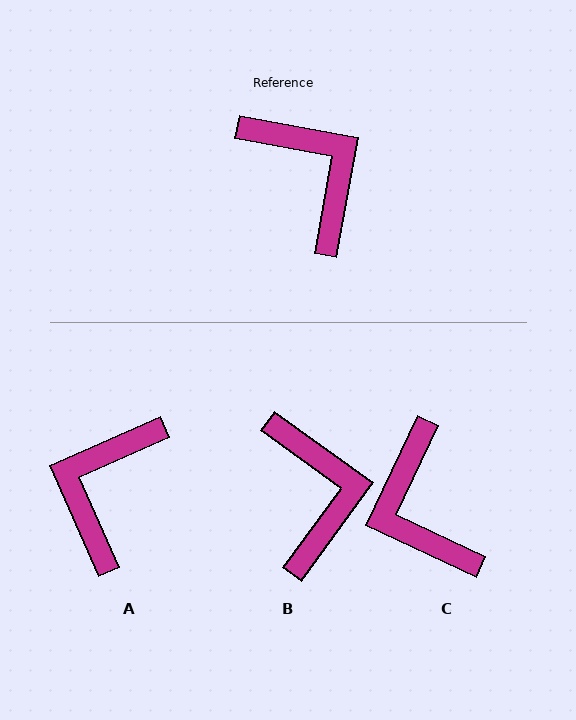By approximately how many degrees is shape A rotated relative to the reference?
Approximately 124 degrees counter-clockwise.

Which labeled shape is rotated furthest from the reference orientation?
C, about 166 degrees away.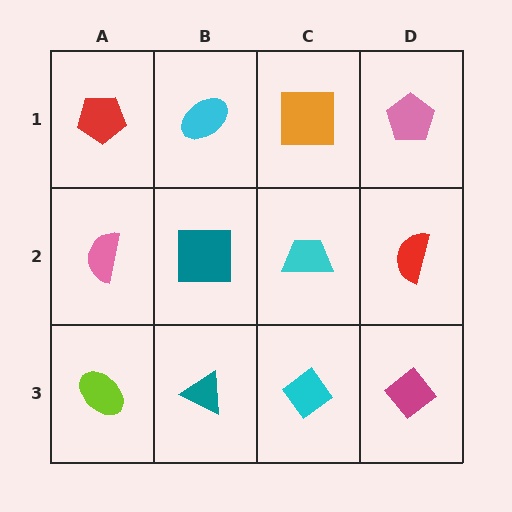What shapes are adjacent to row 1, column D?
A red semicircle (row 2, column D), an orange square (row 1, column C).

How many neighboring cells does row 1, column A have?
2.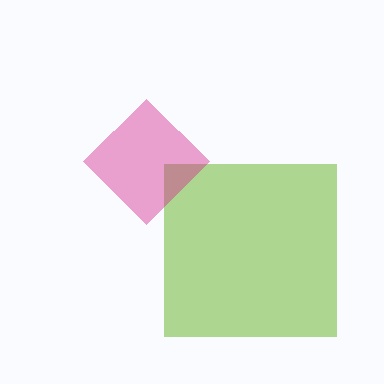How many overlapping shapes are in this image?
There are 2 overlapping shapes in the image.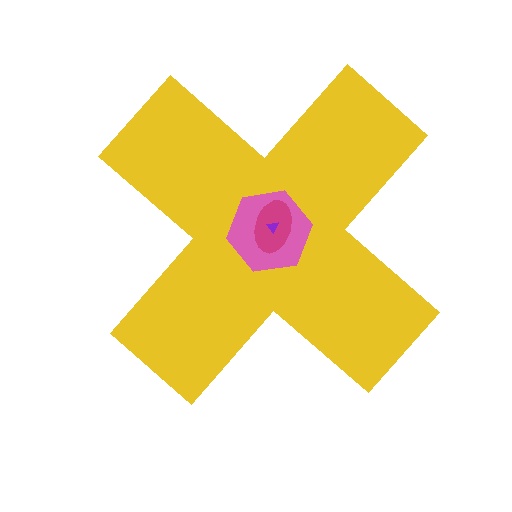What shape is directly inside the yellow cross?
The pink hexagon.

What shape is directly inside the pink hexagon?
The magenta ellipse.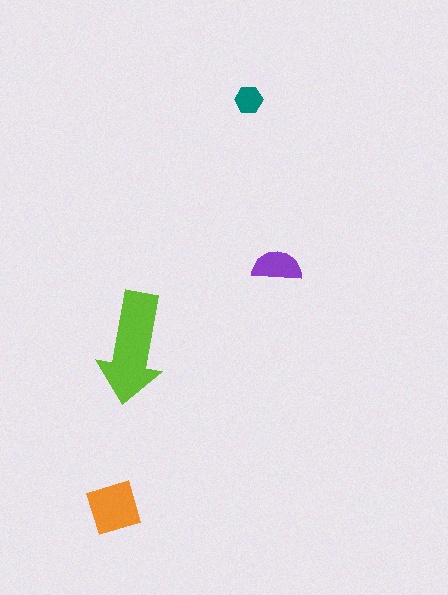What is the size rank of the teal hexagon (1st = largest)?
4th.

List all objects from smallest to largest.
The teal hexagon, the purple semicircle, the orange square, the lime arrow.